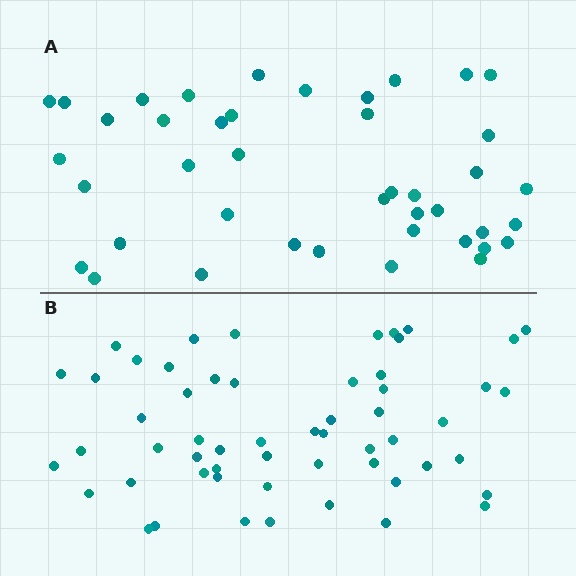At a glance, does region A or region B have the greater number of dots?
Region B (the bottom region) has more dots.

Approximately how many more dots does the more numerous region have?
Region B has approximately 15 more dots than region A.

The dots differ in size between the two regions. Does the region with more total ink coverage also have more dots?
No. Region A has more total ink coverage because its dots are larger, but region B actually contains more individual dots. Total area can be misleading — the number of items is what matters here.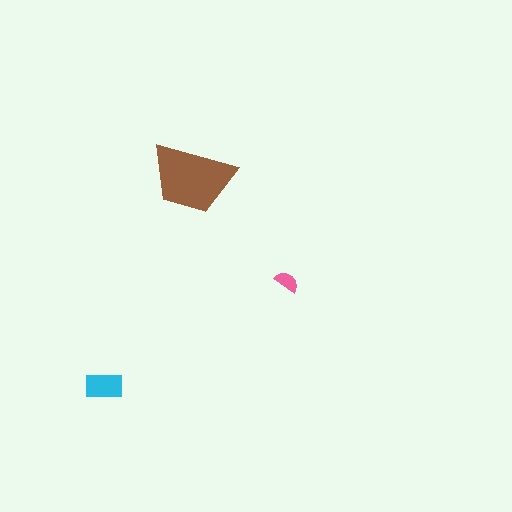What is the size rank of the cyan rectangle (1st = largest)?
2nd.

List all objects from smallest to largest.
The pink semicircle, the cyan rectangle, the brown trapezoid.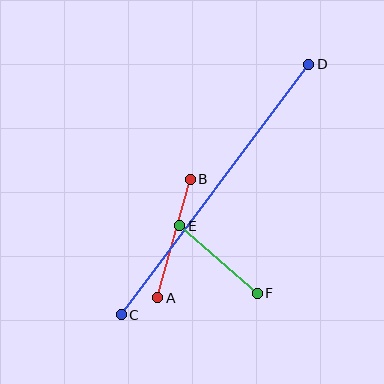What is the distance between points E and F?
The distance is approximately 103 pixels.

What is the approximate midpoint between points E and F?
The midpoint is at approximately (219, 259) pixels.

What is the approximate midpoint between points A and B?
The midpoint is at approximately (174, 239) pixels.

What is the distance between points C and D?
The distance is approximately 313 pixels.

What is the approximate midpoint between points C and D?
The midpoint is at approximately (215, 189) pixels.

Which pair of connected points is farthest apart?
Points C and D are farthest apart.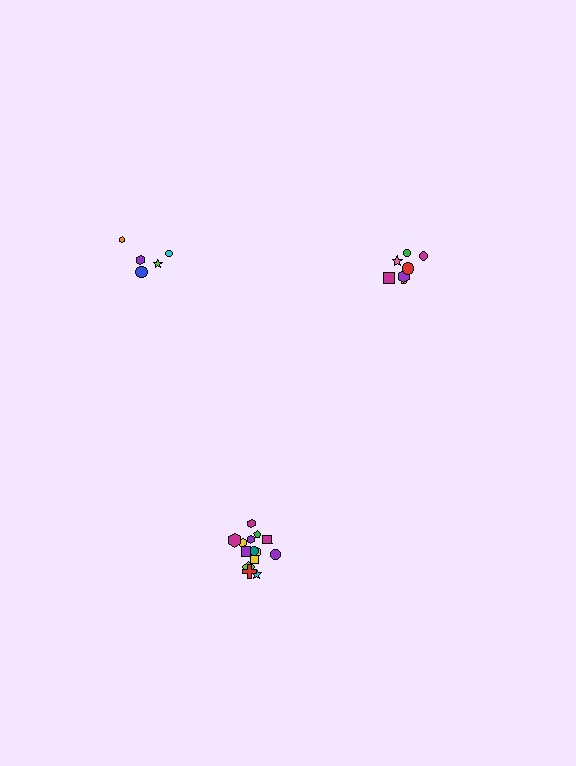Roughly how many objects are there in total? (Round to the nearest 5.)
Roughly 25 objects in total.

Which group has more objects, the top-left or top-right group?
The top-right group.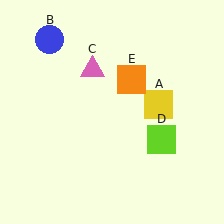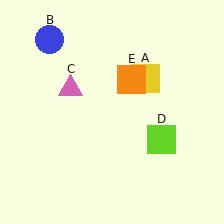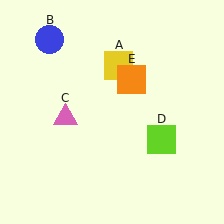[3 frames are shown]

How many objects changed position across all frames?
2 objects changed position: yellow square (object A), pink triangle (object C).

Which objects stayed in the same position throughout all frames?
Blue circle (object B) and lime square (object D) and orange square (object E) remained stationary.